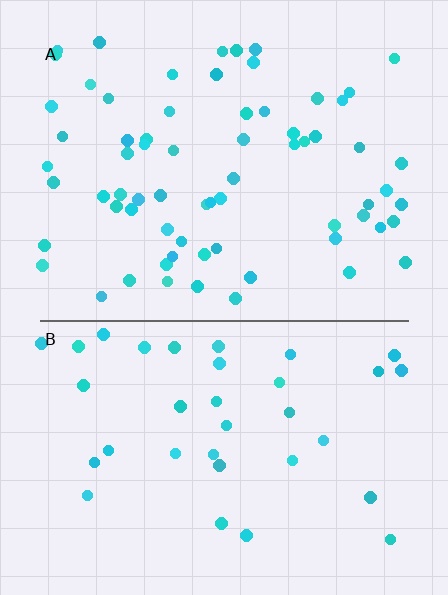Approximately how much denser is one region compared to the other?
Approximately 2.0× — region A over region B.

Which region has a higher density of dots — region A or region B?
A (the top).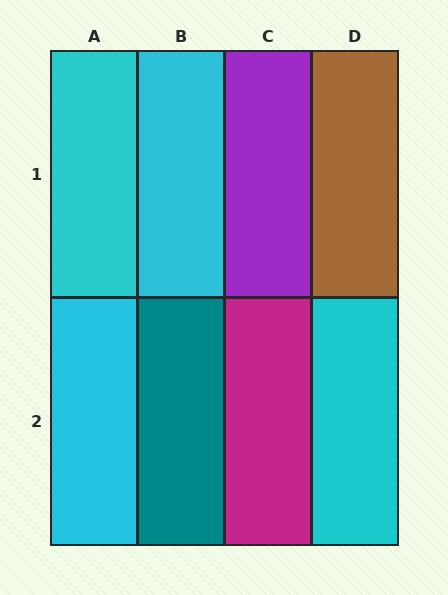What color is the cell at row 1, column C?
Purple.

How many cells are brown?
1 cell is brown.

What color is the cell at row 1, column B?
Cyan.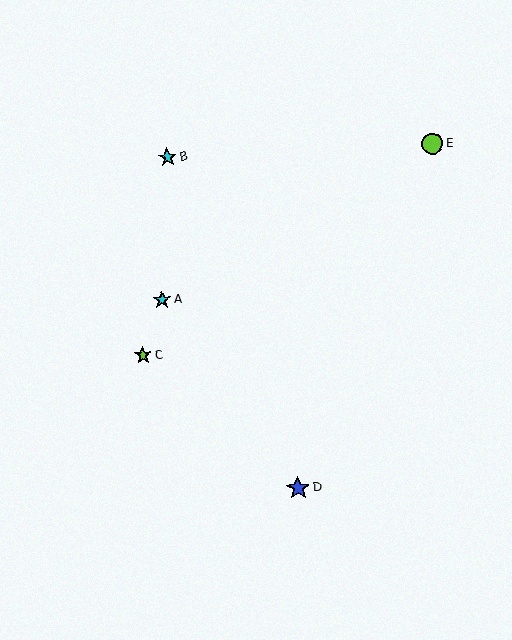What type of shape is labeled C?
Shape C is a lime star.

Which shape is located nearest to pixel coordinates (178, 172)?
The cyan star (labeled B) at (167, 157) is nearest to that location.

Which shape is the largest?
The blue star (labeled D) is the largest.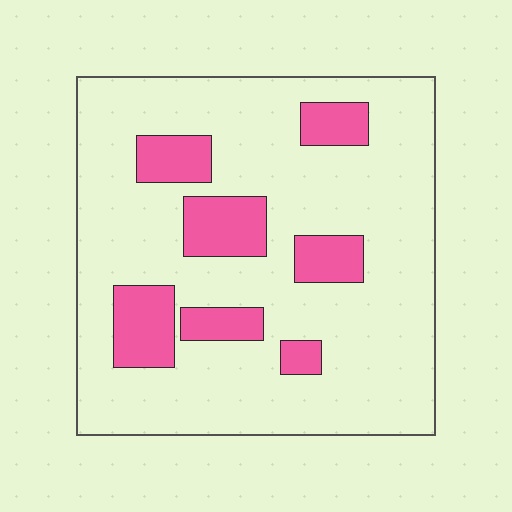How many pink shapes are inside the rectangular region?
7.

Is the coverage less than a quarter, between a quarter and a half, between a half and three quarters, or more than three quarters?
Less than a quarter.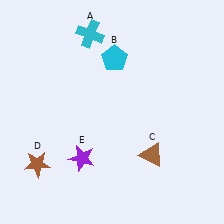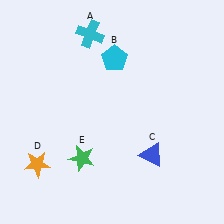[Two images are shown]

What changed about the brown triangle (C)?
In Image 1, C is brown. In Image 2, it changed to blue.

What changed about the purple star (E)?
In Image 1, E is purple. In Image 2, it changed to green.